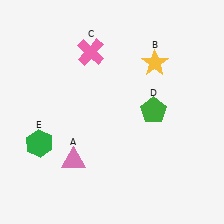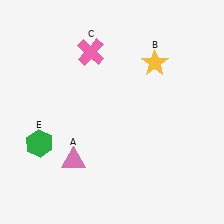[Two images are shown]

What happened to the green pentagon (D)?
The green pentagon (D) was removed in Image 2. It was in the top-right area of Image 1.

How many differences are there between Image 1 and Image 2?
There is 1 difference between the two images.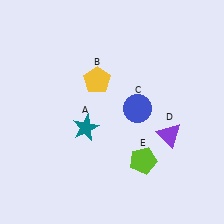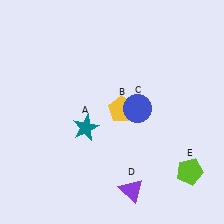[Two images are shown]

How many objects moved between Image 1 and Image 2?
3 objects moved between the two images.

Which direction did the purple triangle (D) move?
The purple triangle (D) moved down.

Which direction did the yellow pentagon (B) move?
The yellow pentagon (B) moved down.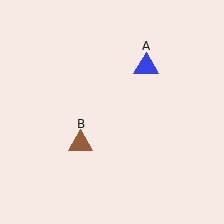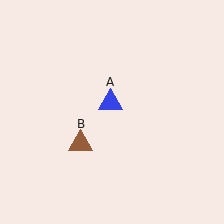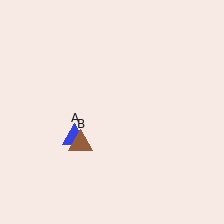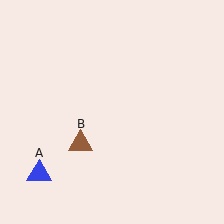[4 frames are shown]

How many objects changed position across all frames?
1 object changed position: blue triangle (object A).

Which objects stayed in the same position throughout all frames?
Brown triangle (object B) remained stationary.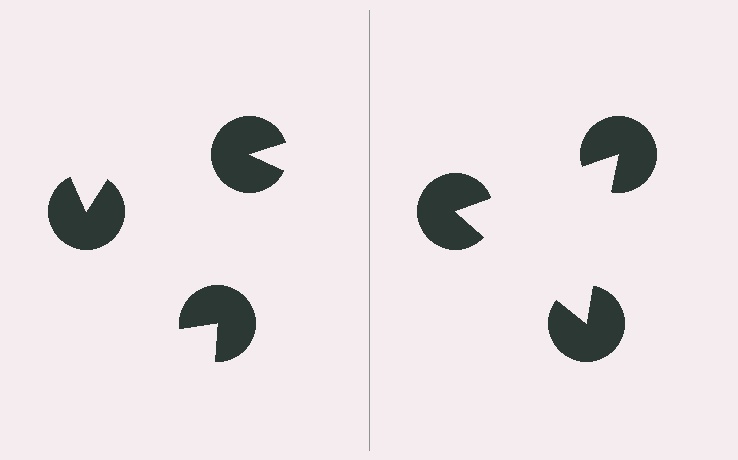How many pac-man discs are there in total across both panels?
6 — 3 on each side.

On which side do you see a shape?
An illusory triangle appears on the right side. On the left side the wedge cuts are rotated, so no coherent shape forms.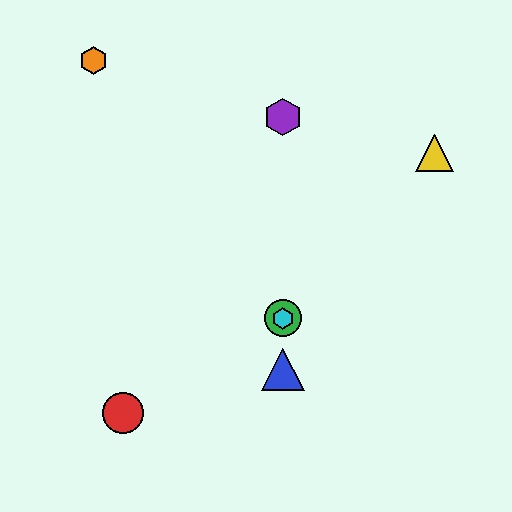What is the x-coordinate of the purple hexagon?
The purple hexagon is at x≈283.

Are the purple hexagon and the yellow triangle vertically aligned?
No, the purple hexagon is at x≈283 and the yellow triangle is at x≈434.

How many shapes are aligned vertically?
4 shapes (the blue triangle, the green circle, the purple hexagon, the cyan hexagon) are aligned vertically.